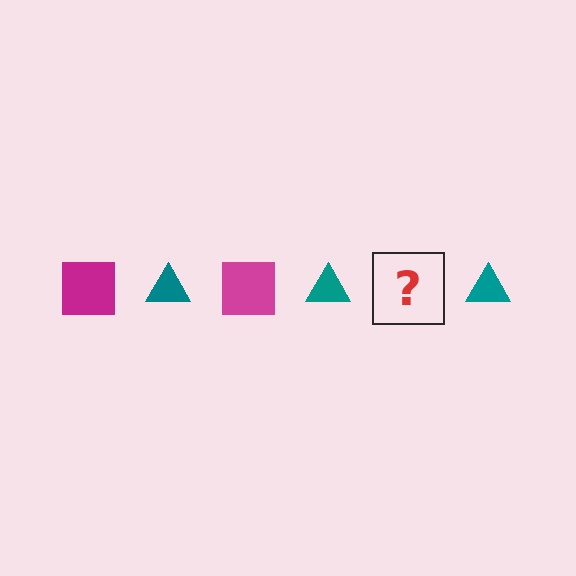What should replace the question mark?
The question mark should be replaced with a magenta square.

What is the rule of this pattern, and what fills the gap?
The rule is that the pattern alternates between magenta square and teal triangle. The gap should be filled with a magenta square.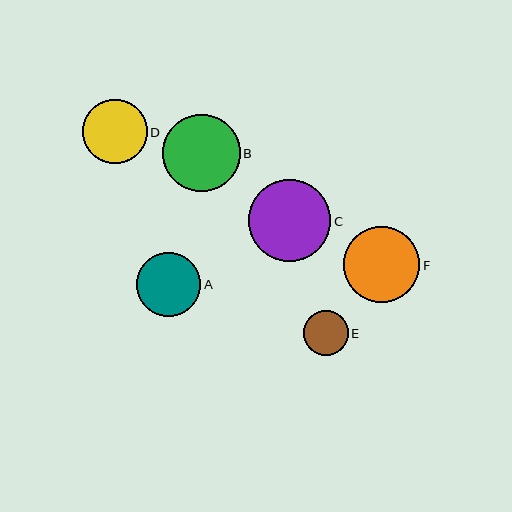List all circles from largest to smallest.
From largest to smallest: C, B, F, D, A, E.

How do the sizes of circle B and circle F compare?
Circle B and circle F are approximately the same size.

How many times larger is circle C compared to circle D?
Circle C is approximately 1.3 times the size of circle D.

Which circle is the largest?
Circle C is the largest with a size of approximately 82 pixels.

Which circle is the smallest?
Circle E is the smallest with a size of approximately 45 pixels.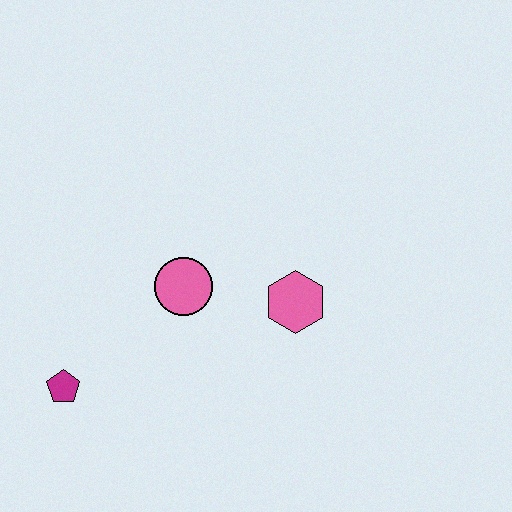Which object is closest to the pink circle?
The pink hexagon is closest to the pink circle.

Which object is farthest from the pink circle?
The magenta pentagon is farthest from the pink circle.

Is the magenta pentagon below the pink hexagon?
Yes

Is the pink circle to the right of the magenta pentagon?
Yes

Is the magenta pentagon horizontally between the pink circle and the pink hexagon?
No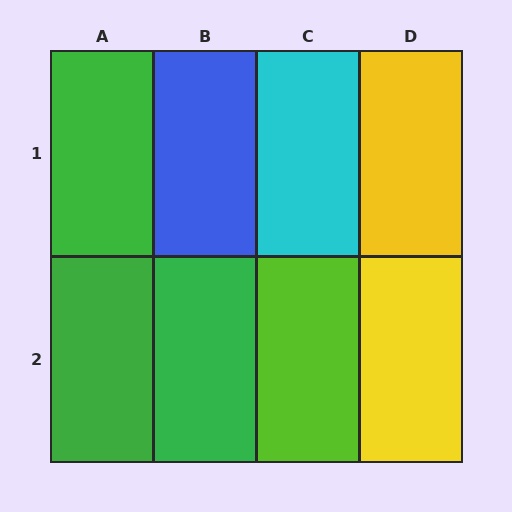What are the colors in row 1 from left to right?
Green, blue, cyan, yellow.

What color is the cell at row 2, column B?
Green.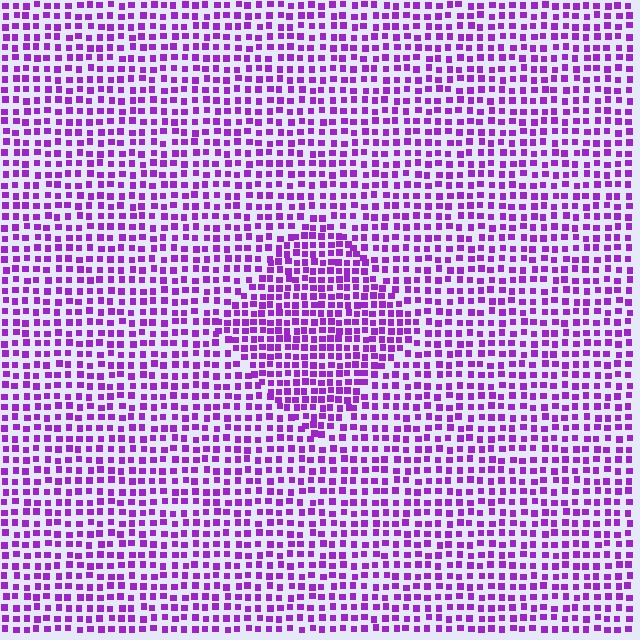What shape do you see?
I see a diamond.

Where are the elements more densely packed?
The elements are more densely packed inside the diamond boundary.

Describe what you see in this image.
The image contains small purple elements arranged at two different densities. A diamond-shaped region is visible where the elements are more densely packed than the surrounding area.